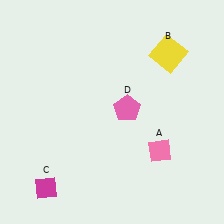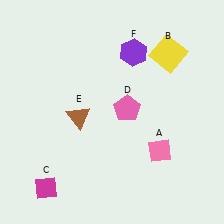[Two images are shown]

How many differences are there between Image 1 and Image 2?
There are 2 differences between the two images.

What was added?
A brown triangle (E), a purple hexagon (F) were added in Image 2.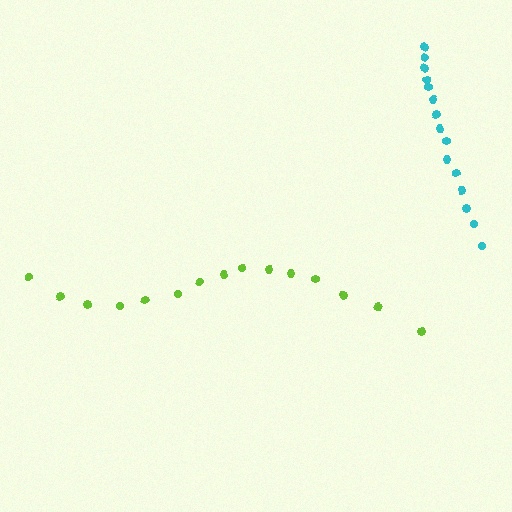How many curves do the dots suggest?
There are 2 distinct paths.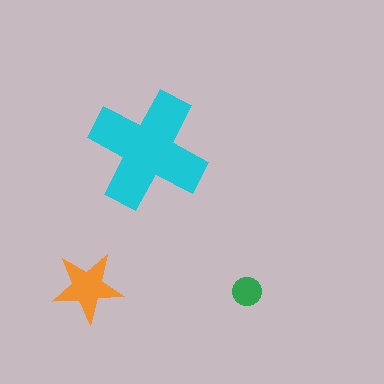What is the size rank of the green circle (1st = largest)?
3rd.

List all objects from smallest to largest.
The green circle, the orange star, the cyan cross.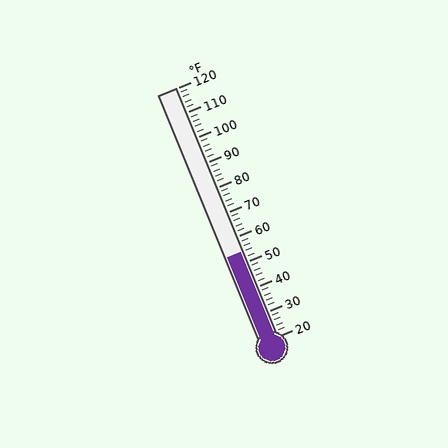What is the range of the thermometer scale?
The thermometer scale ranges from 20°F to 120°F.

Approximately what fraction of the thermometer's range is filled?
The thermometer is filled to approximately 35% of its range.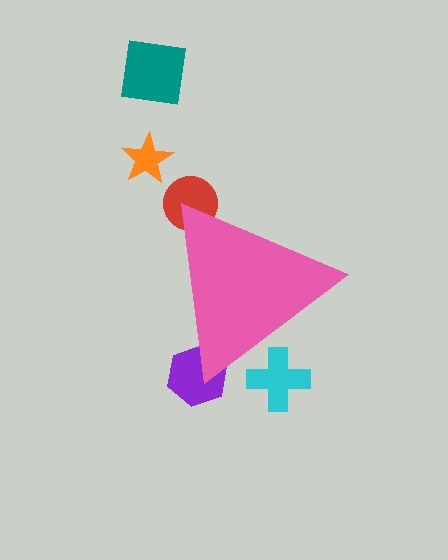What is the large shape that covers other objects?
A pink triangle.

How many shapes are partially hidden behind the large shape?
3 shapes are partially hidden.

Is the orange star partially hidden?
No, the orange star is fully visible.